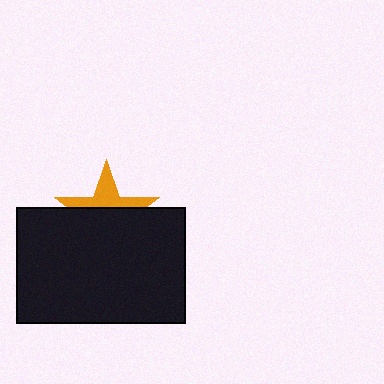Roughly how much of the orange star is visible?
A small part of it is visible (roughly 40%).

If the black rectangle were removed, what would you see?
You would see the complete orange star.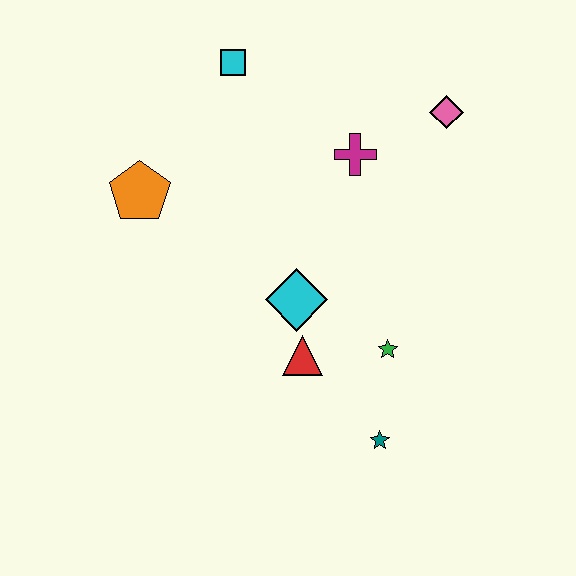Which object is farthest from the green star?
The cyan square is farthest from the green star.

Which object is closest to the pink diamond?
The magenta cross is closest to the pink diamond.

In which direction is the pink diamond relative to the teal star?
The pink diamond is above the teal star.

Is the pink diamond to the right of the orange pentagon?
Yes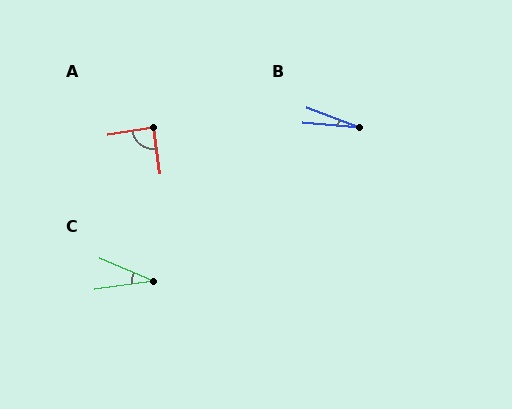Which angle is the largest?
A, at approximately 89 degrees.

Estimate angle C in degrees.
Approximately 31 degrees.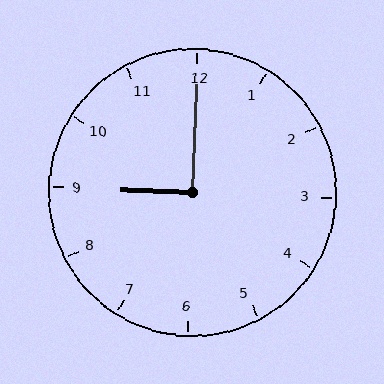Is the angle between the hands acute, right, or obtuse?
It is right.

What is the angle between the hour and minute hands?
Approximately 90 degrees.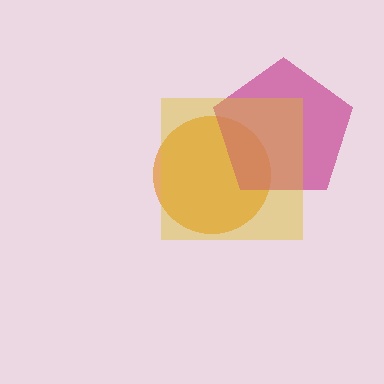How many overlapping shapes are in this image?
There are 3 overlapping shapes in the image.